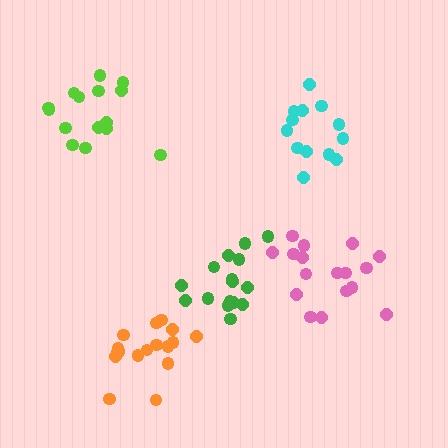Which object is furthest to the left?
The lime cluster is leftmost.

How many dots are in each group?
Group 1: 16 dots, Group 2: 17 dots, Group 3: 15 dots, Group 4: 13 dots, Group 5: 17 dots (78 total).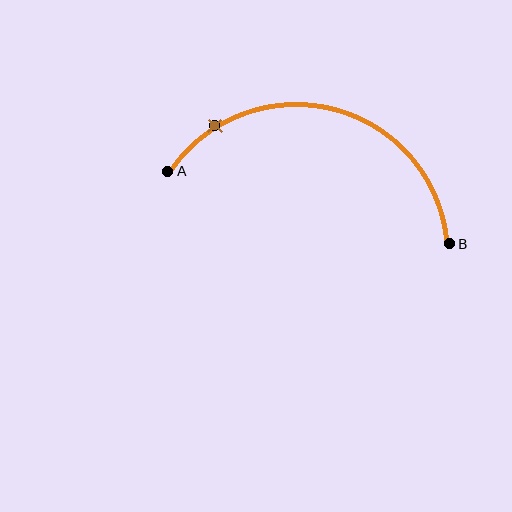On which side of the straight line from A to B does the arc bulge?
The arc bulges above the straight line connecting A and B.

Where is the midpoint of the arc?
The arc midpoint is the point on the curve farthest from the straight line joining A and B. It sits above that line.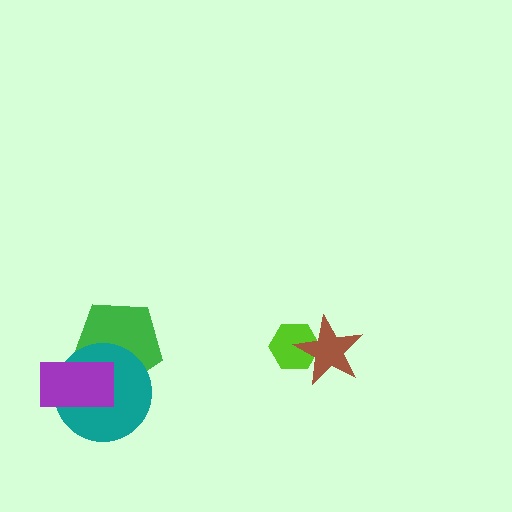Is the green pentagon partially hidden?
Yes, it is partially covered by another shape.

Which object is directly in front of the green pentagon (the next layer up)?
The teal circle is directly in front of the green pentagon.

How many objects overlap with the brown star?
1 object overlaps with the brown star.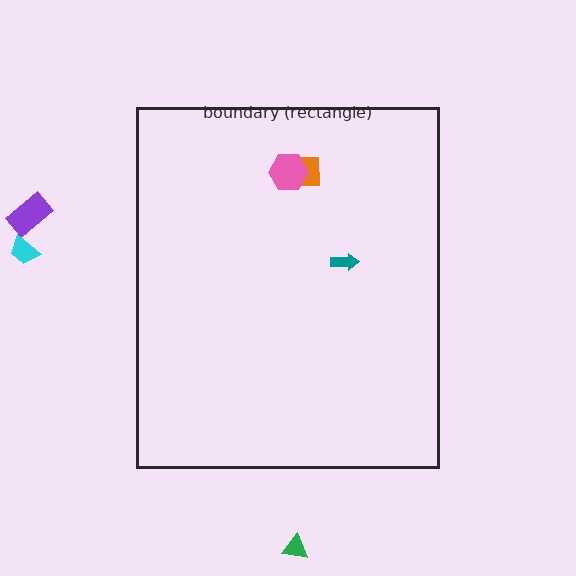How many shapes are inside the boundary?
3 inside, 3 outside.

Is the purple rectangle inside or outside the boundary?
Outside.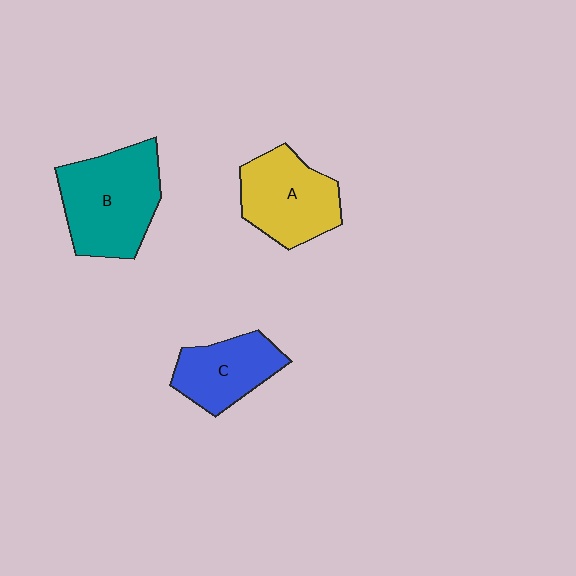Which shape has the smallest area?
Shape C (blue).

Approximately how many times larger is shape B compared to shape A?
Approximately 1.2 times.